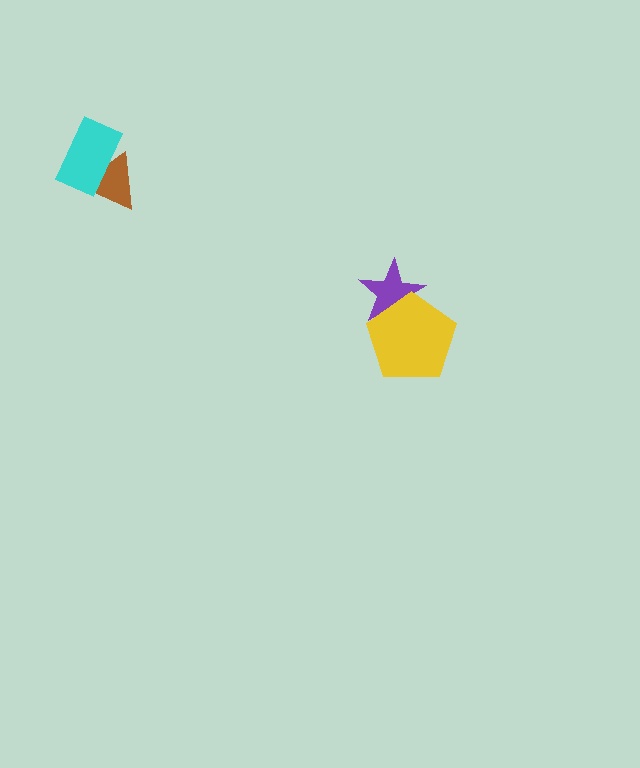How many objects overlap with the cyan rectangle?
1 object overlaps with the cyan rectangle.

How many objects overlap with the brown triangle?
1 object overlaps with the brown triangle.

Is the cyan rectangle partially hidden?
No, no other shape covers it.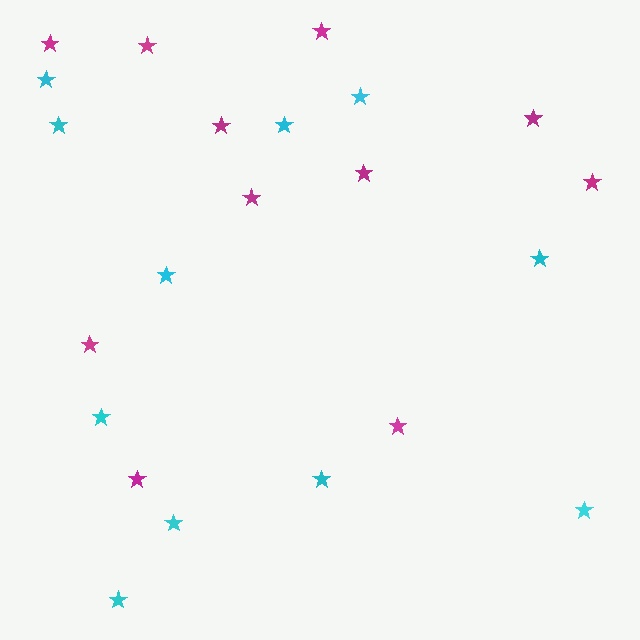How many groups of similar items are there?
There are 2 groups: one group of cyan stars (11) and one group of magenta stars (11).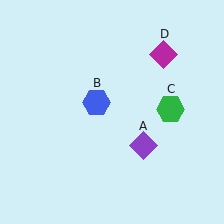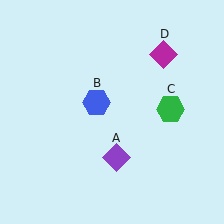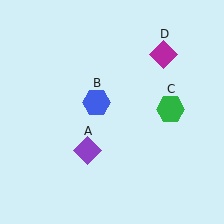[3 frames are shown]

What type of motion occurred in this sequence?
The purple diamond (object A) rotated clockwise around the center of the scene.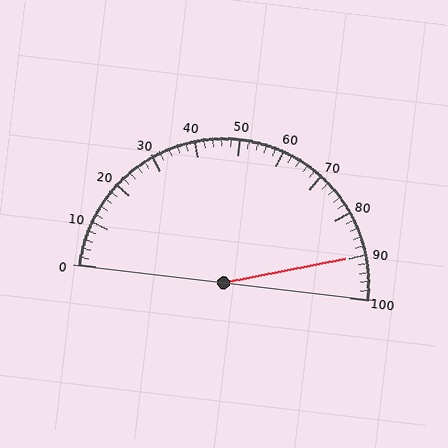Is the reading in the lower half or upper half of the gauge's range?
The reading is in the upper half of the range (0 to 100).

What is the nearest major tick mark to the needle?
The nearest major tick mark is 90.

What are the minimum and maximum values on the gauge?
The gauge ranges from 0 to 100.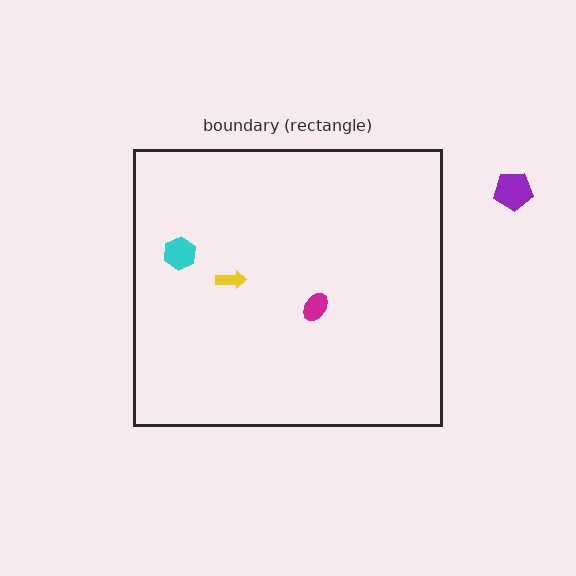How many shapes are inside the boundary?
3 inside, 1 outside.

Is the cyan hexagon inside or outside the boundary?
Inside.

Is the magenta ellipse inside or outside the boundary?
Inside.